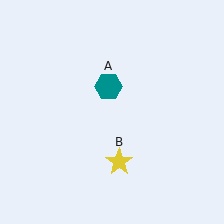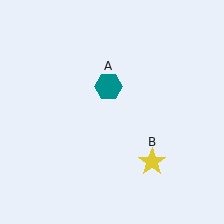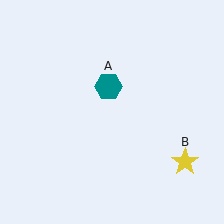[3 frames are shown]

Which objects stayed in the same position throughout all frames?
Teal hexagon (object A) remained stationary.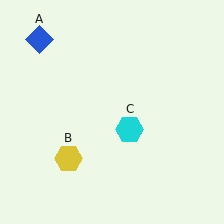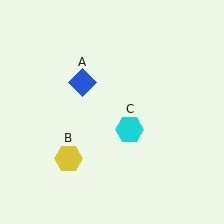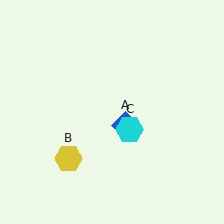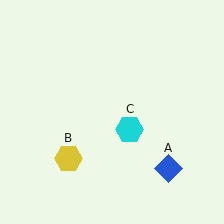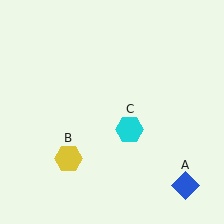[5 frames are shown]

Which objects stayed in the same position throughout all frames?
Yellow hexagon (object B) and cyan hexagon (object C) remained stationary.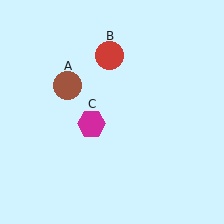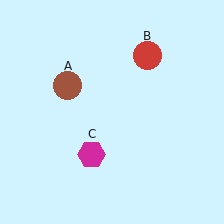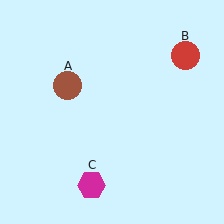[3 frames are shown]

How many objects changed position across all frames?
2 objects changed position: red circle (object B), magenta hexagon (object C).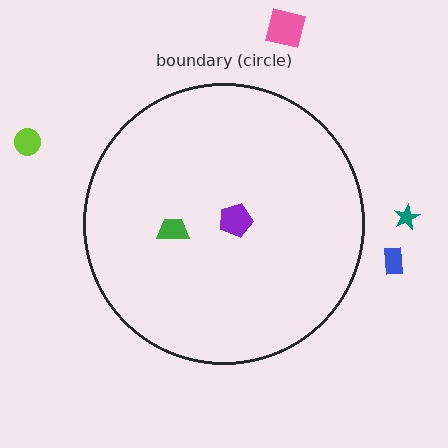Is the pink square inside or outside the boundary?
Outside.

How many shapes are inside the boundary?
2 inside, 4 outside.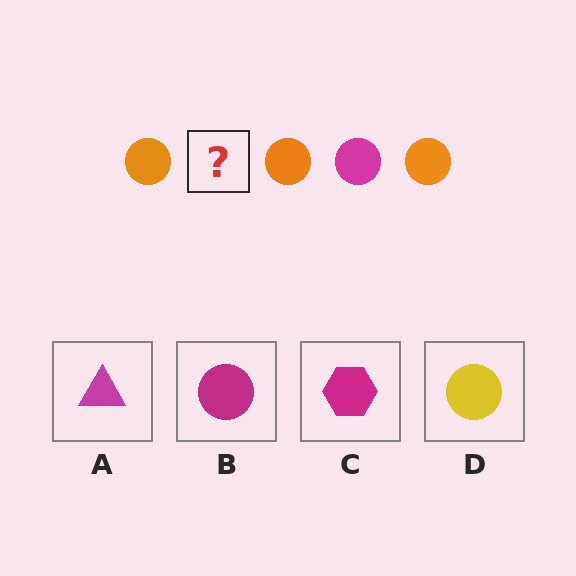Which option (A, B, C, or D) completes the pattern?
B.